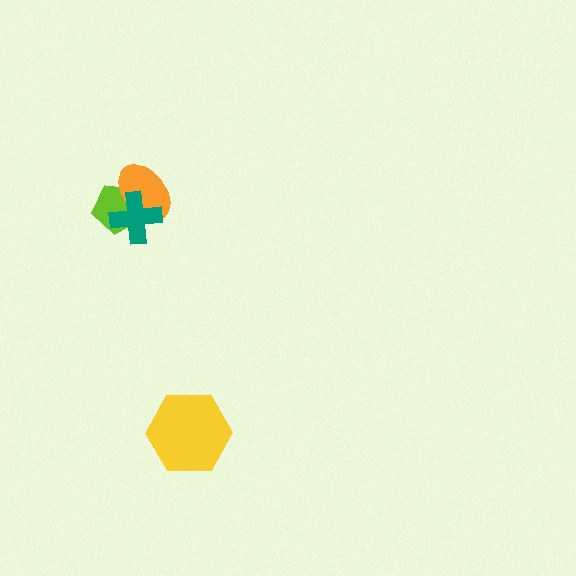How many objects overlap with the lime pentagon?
2 objects overlap with the lime pentagon.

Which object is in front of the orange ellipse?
The teal cross is in front of the orange ellipse.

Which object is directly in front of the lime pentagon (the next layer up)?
The orange ellipse is directly in front of the lime pentagon.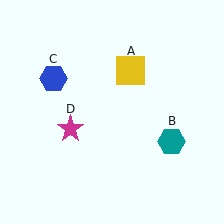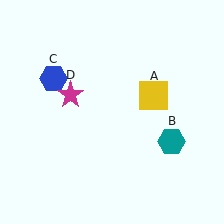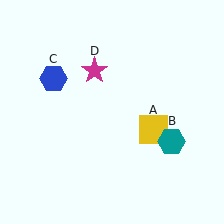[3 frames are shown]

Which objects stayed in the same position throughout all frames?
Teal hexagon (object B) and blue hexagon (object C) remained stationary.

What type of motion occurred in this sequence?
The yellow square (object A), magenta star (object D) rotated clockwise around the center of the scene.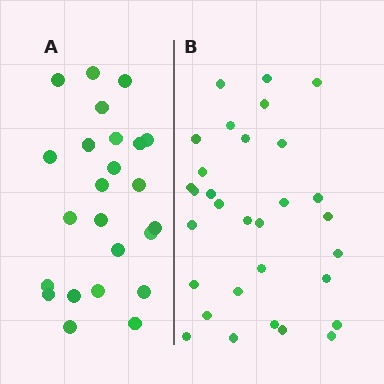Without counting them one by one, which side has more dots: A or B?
Region B (the right region) has more dots.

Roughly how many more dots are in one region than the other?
Region B has roughly 8 or so more dots than region A.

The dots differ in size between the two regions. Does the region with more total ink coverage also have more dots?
No. Region A has more total ink coverage because its dots are larger, but region B actually contains more individual dots. Total area can be misleading — the number of items is what matters here.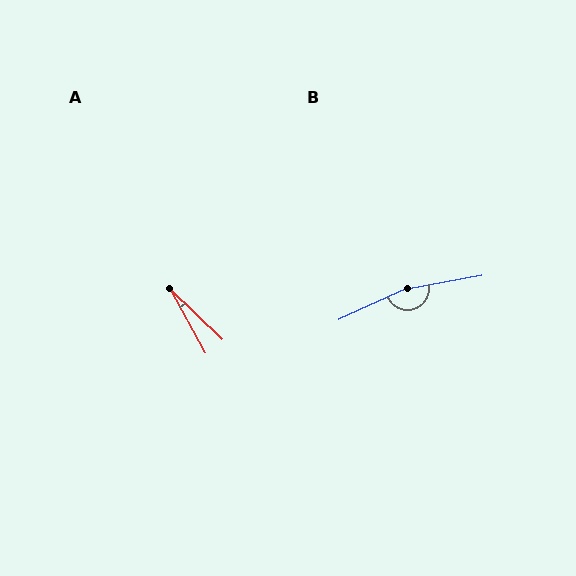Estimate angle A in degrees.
Approximately 17 degrees.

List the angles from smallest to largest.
A (17°), B (166°).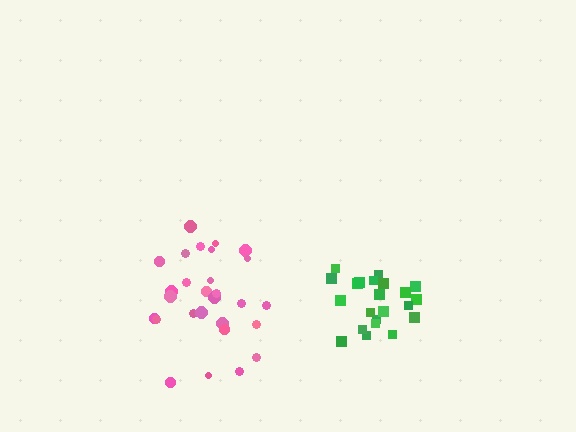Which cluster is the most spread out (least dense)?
Pink.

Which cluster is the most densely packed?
Green.